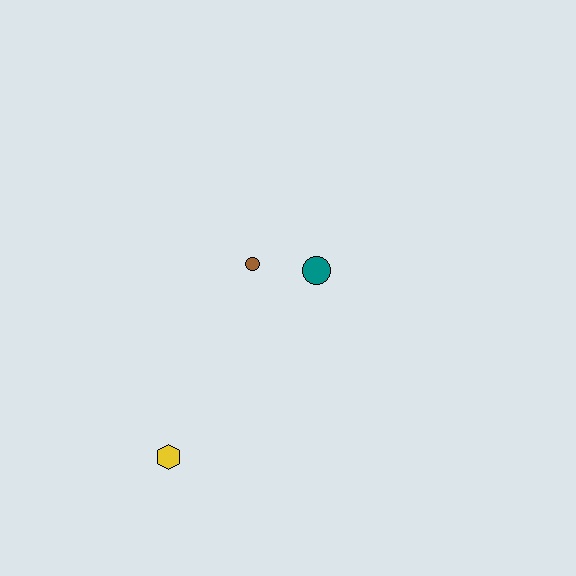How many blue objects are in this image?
There are no blue objects.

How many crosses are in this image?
There are no crosses.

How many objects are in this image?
There are 3 objects.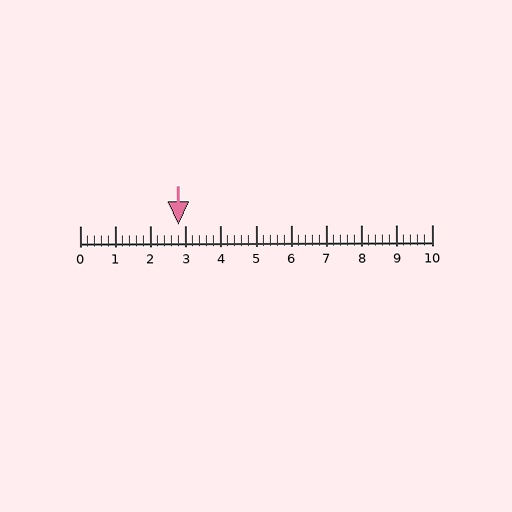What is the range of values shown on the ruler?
The ruler shows values from 0 to 10.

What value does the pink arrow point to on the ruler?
The pink arrow points to approximately 2.8.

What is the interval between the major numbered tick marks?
The major tick marks are spaced 1 units apart.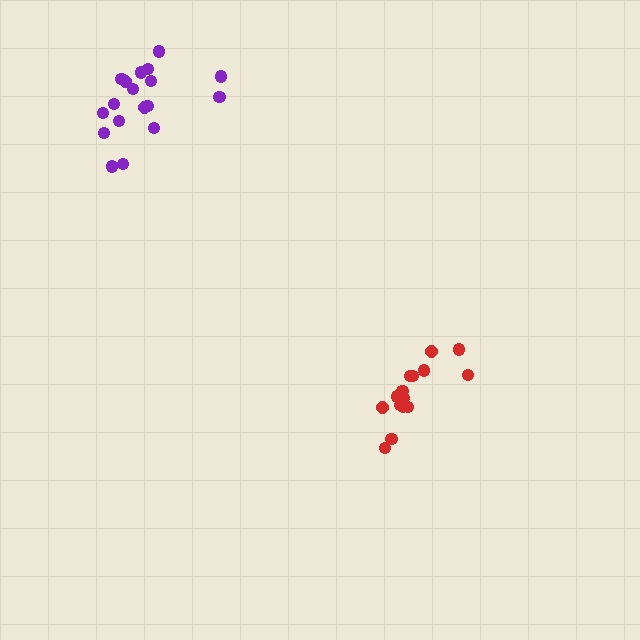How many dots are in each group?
Group 1: 18 dots, Group 2: 16 dots (34 total).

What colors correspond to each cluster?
The clusters are colored: purple, red.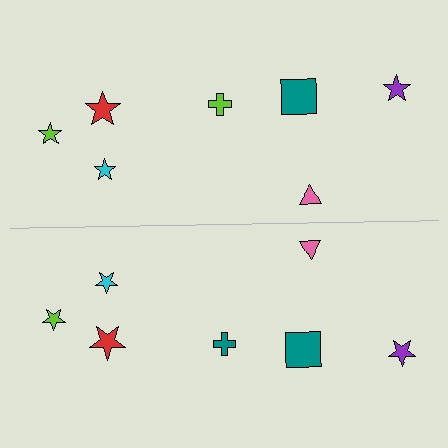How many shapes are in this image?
There are 14 shapes in this image.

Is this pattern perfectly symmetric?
No, the pattern is not perfectly symmetric. The teal cross on the bottom side breaks the symmetry — its mirror counterpart is lime.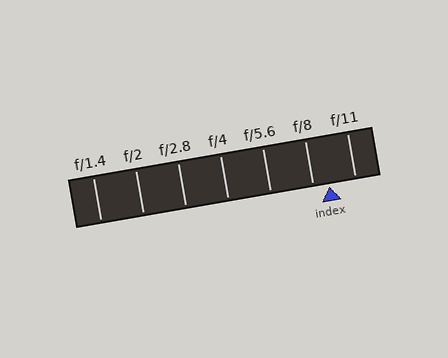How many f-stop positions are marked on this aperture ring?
There are 7 f-stop positions marked.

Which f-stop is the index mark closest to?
The index mark is closest to f/8.